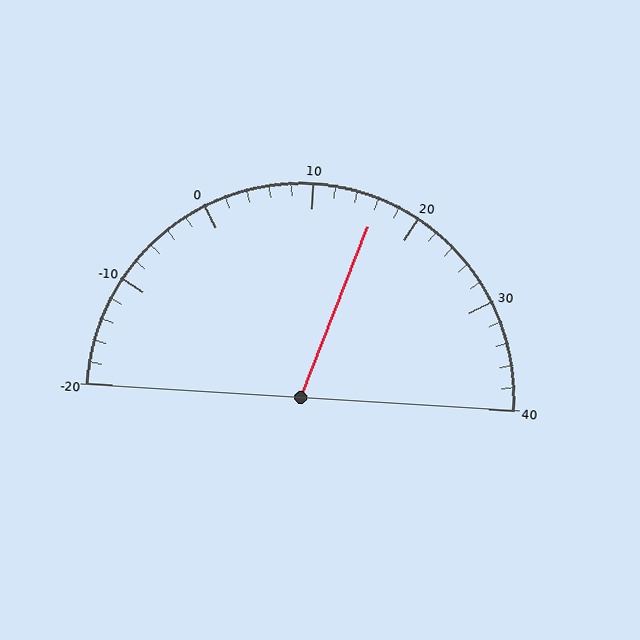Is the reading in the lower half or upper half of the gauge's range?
The reading is in the upper half of the range (-20 to 40).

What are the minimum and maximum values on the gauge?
The gauge ranges from -20 to 40.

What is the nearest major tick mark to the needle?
The nearest major tick mark is 20.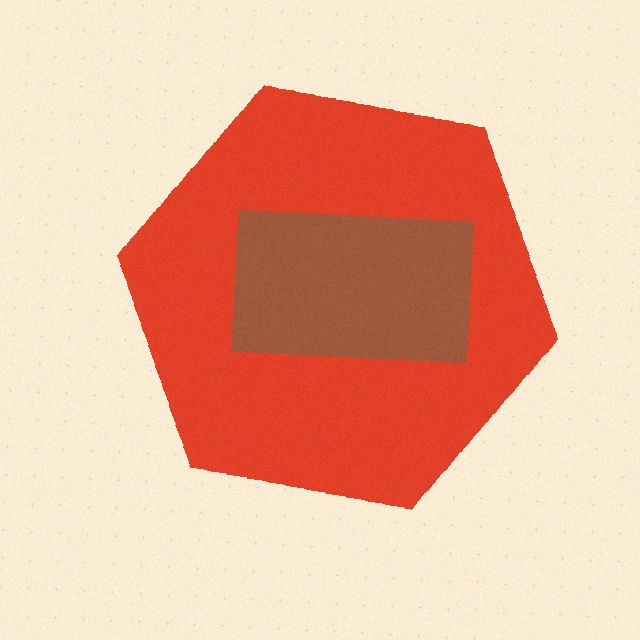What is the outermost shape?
The red hexagon.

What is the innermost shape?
The brown rectangle.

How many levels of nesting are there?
2.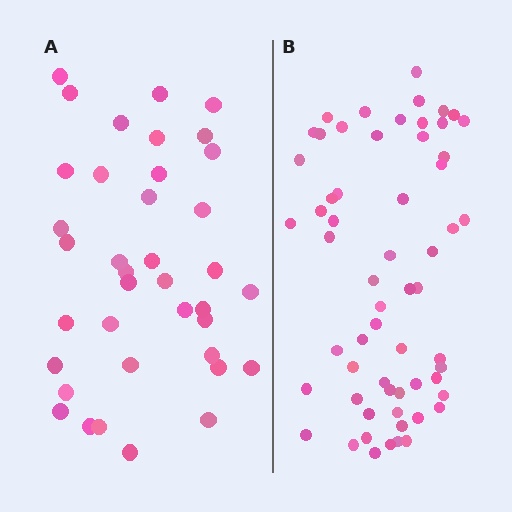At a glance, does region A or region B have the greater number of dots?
Region B (the right region) has more dots.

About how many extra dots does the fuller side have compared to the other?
Region B has approximately 20 more dots than region A.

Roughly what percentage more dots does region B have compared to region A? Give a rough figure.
About 60% more.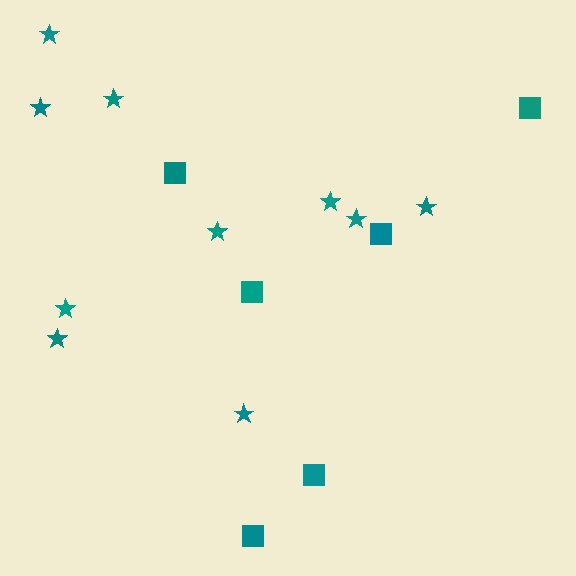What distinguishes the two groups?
There are 2 groups: one group of squares (6) and one group of stars (10).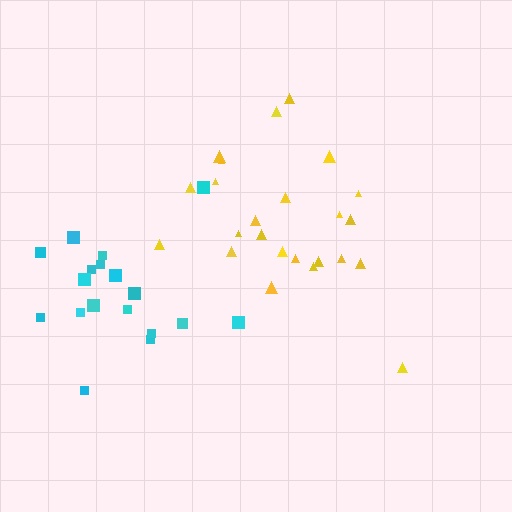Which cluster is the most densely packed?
Yellow.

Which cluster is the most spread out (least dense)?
Cyan.